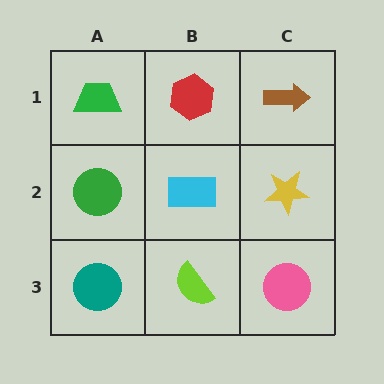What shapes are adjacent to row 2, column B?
A red hexagon (row 1, column B), a lime semicircle (row 3, column B), a green circle (row 2, column A), a yellow star (row 2, column C).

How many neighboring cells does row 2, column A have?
3.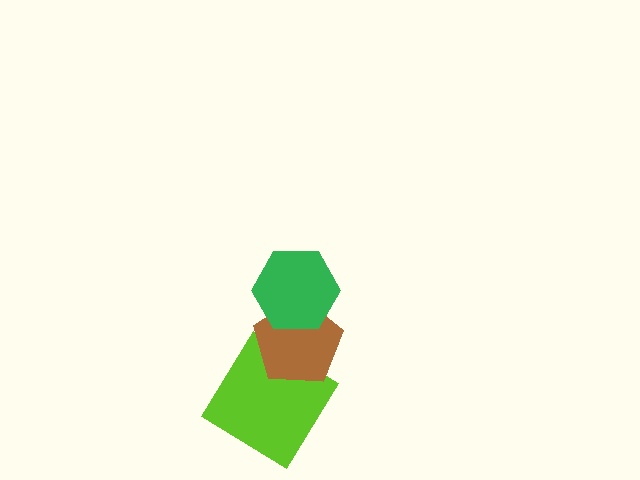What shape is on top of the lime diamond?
The brown pentagon is on top of the lime diamond.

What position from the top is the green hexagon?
The green hexagon is 1st from the top.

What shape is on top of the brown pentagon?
The green hexagon is on top of the brown pentagon.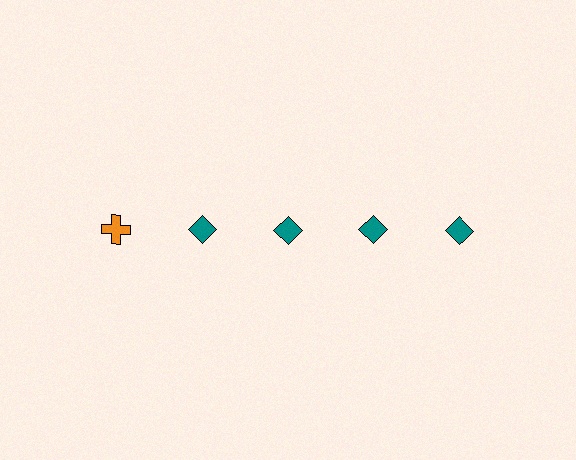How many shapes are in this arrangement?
There are 5 shapes arranged in a grid pattern.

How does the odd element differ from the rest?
It differs in both color (orange instead of teal) and shape (cross instead of diamond).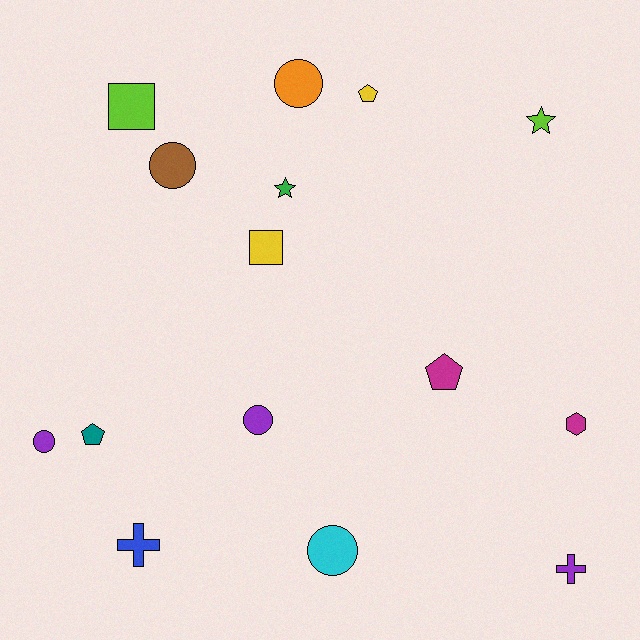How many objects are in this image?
There are 15 objects.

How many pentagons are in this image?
There are 3 pentagons.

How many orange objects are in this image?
There is 1 orange object.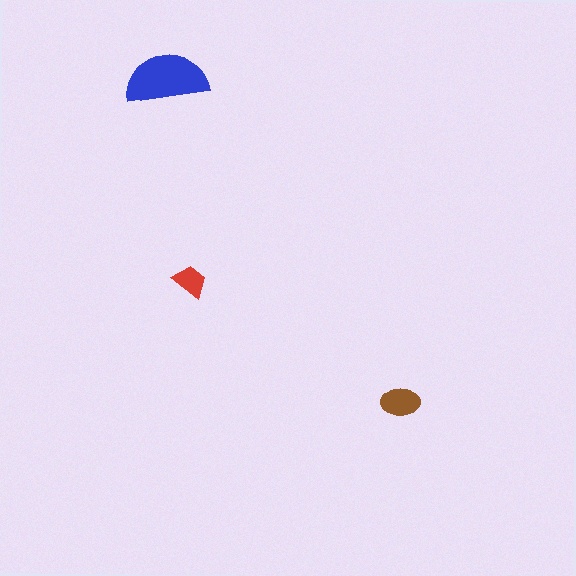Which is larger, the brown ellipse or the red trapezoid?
The brown ellipse.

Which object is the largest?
The blue semicircle.